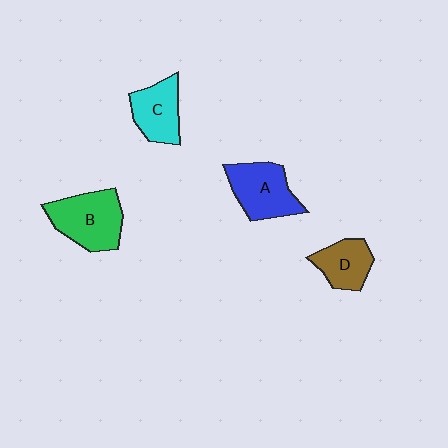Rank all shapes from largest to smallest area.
From largest to smallest: B (green), A (blue), C (cyan), D (brown).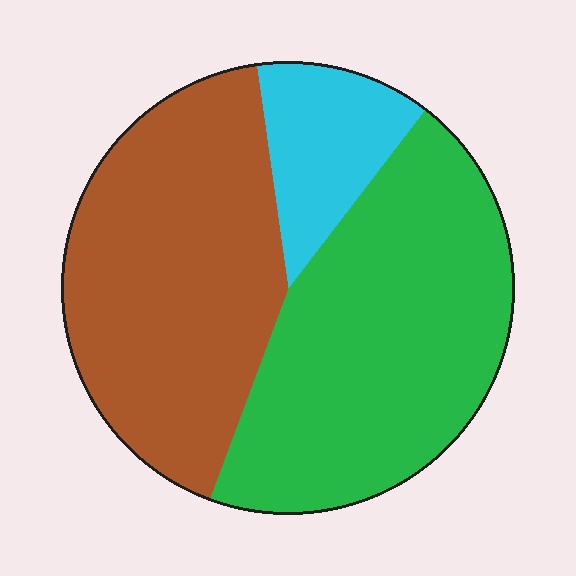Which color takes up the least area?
Cyan, at roughly 15%.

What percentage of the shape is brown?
Brown covers about 40% of the shape.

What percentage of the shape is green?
Green covers around 45% of the shape.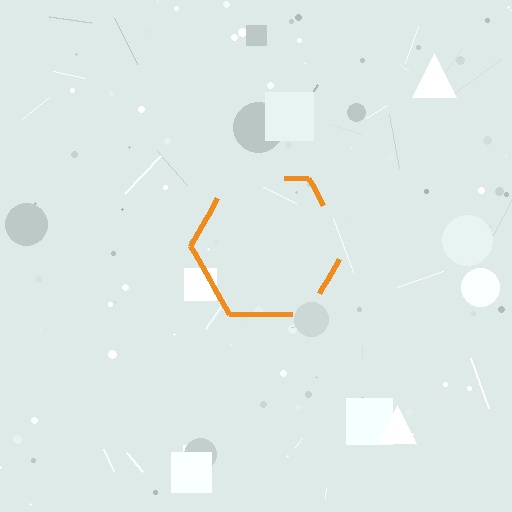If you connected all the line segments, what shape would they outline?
They would outline a hexagon.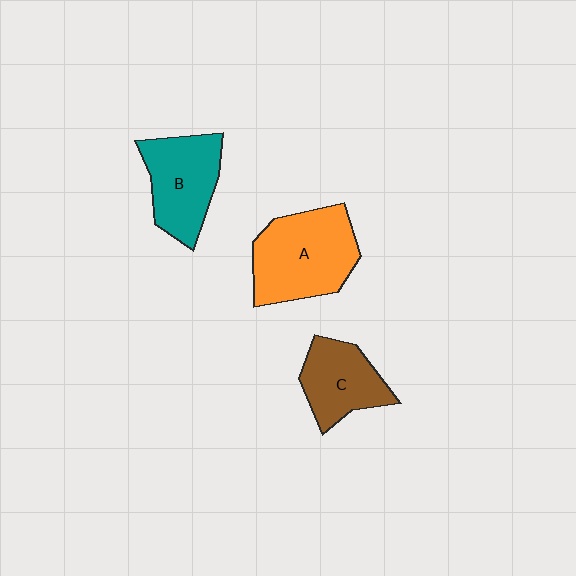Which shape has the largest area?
Shape A (orange).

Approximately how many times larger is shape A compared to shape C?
Approximately 1.5 times.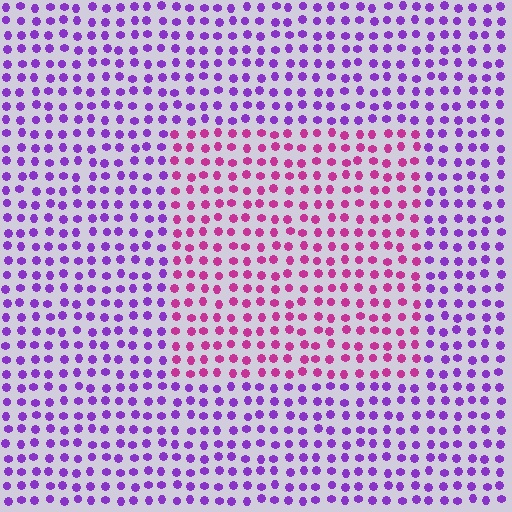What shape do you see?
I see a rectangle.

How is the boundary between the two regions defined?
The boundary is defined purely by a slight shift in hue (about 45 degrees). Spacing, size, and orientation are identical on both sides.